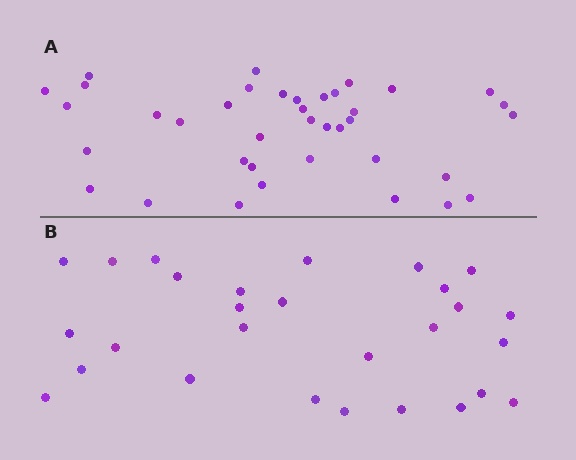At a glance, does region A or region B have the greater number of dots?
Region A (the top region) has more dots.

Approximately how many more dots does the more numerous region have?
Region A has roughly 10 or so more dots than region B.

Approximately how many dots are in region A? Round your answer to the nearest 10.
About 40 dots. (The exact count is 38, which rounds to 40.)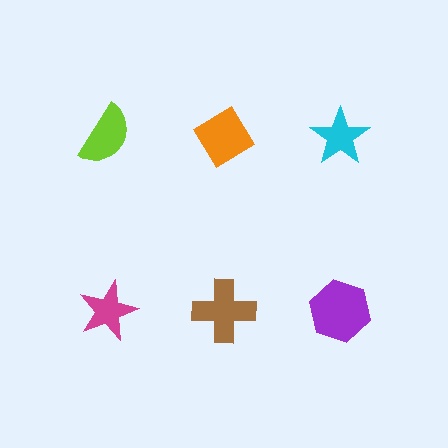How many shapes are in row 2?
3 shapes.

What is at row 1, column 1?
A lime semicircle.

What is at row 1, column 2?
An orange diamond.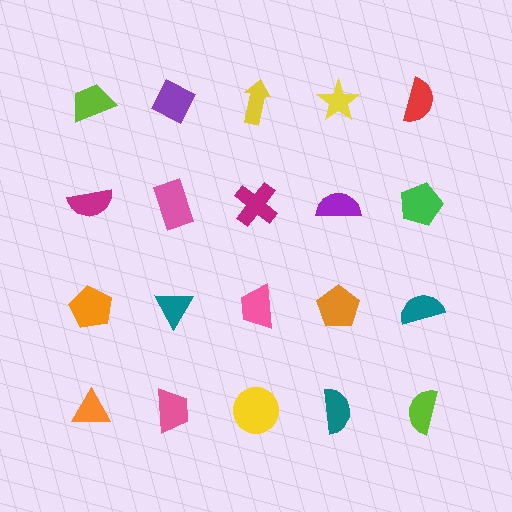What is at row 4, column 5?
A lime semicircle.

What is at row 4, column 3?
A yellow circle.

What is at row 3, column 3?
A pink trapezoid.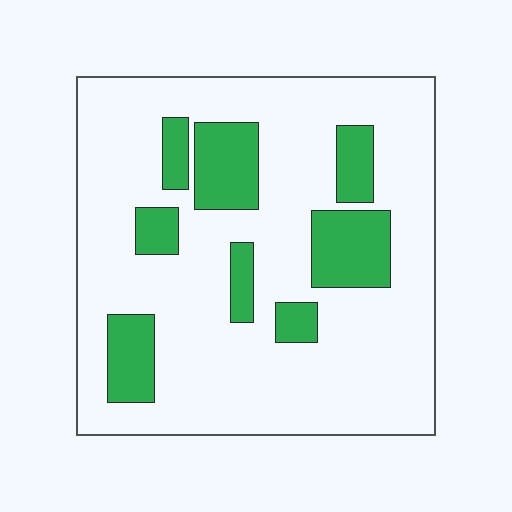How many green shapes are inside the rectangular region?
8.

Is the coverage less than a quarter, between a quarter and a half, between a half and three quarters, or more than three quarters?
Less than a quarter.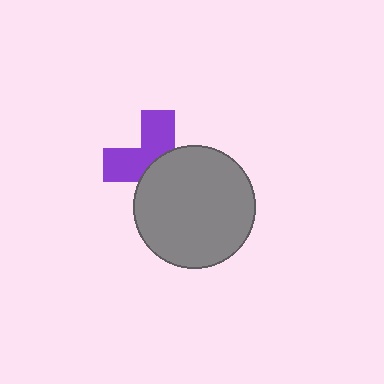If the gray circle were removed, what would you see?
You would see the complete purple cross.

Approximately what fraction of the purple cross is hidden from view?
Roughly 54% of the purple cross is hidden behind the gray circle.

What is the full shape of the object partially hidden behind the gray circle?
The partially hidden object is a purple cross.